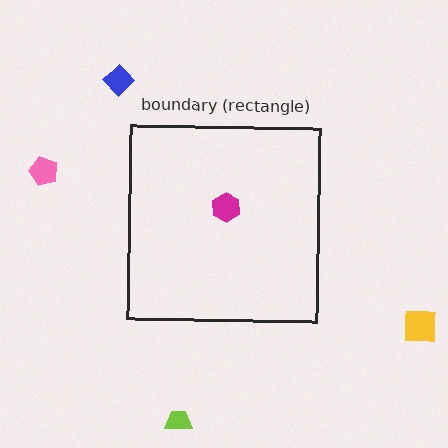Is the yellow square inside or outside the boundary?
Outside.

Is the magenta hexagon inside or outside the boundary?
Inside.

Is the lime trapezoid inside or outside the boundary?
Outside.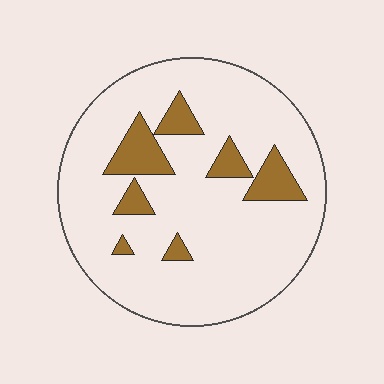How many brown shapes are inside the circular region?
7.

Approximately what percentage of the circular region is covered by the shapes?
Approximately 15%.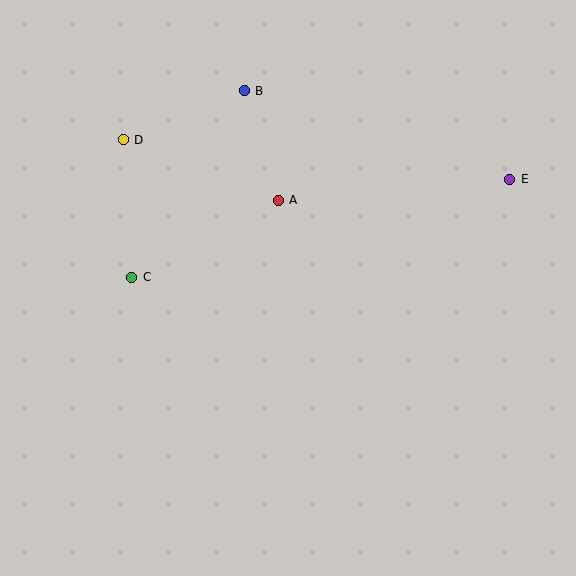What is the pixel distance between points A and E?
The distance between A and E is 233 pixels.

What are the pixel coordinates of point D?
Point D is at (123, 140).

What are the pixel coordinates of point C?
Point C is at (132, 277).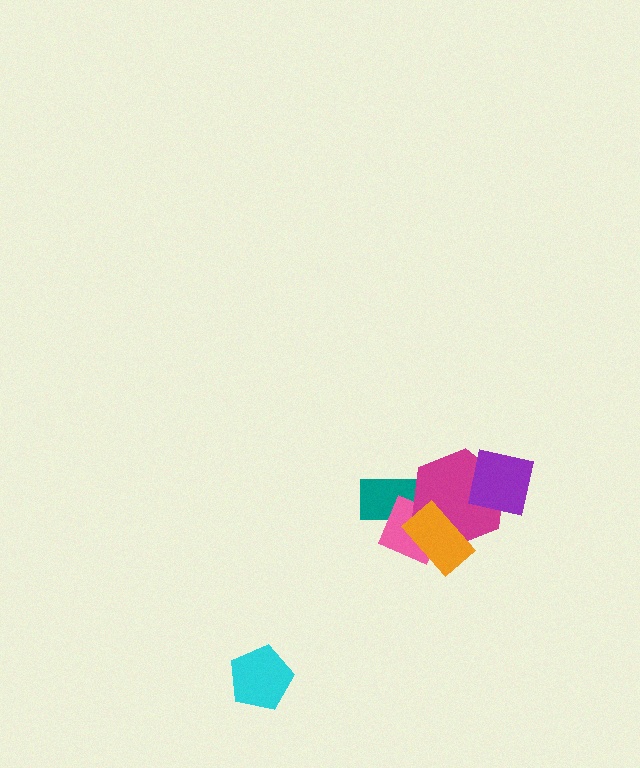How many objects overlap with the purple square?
1 object overlaps with the purple square.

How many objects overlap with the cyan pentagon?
0 objects overlap with the cyan pentagon.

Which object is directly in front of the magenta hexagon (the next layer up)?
The purple square is directly in front of the magenta hexagon.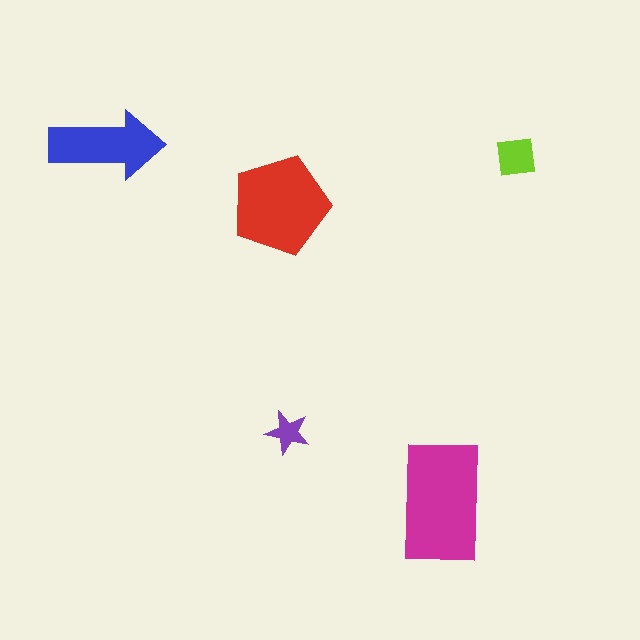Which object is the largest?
The magenta rectangle.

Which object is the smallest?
The purple star.